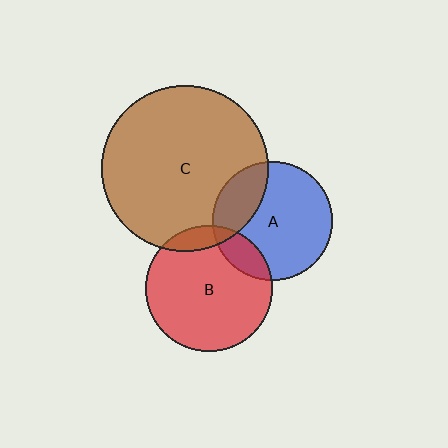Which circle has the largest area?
Circle C (brown).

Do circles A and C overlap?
Yes.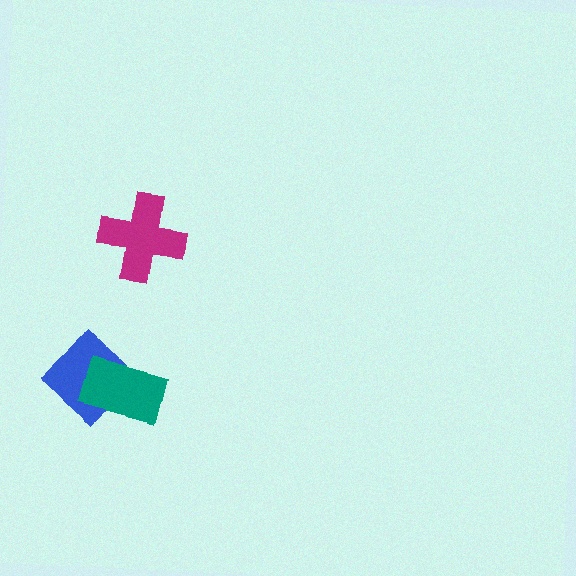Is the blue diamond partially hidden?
Yes, it is partially covered by another shape.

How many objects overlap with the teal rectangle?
1 object overlaps with the teal rectangle.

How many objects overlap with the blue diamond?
1 object overlaps with the blue diamond.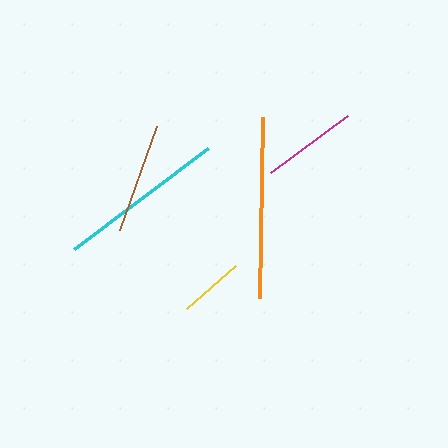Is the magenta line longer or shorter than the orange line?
The orange line is longer than the magenta line.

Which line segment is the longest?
The orange line is the longest at approximately 181 pixels.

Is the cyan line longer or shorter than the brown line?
The cyan line is longer than the brown line.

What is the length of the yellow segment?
The yellow segment is approximately 65 pixels long.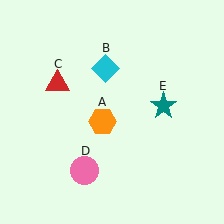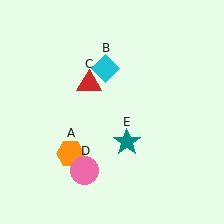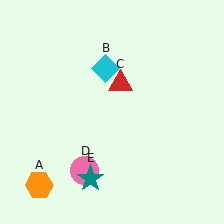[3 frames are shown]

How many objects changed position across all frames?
3 objects changed position: orange hexagon (object A), red triangle (object C), teal star (object E).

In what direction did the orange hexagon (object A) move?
The orange hexagon (object A) moved down and to the left.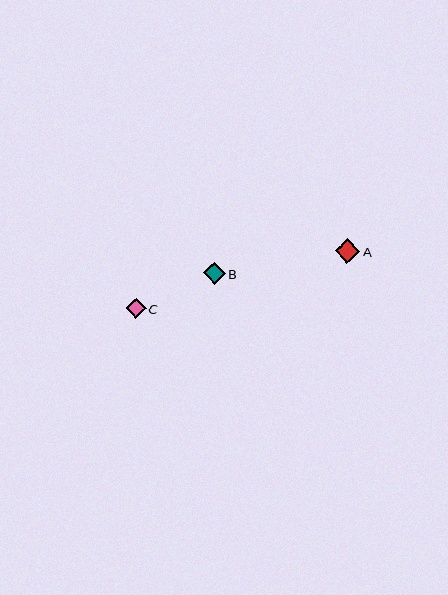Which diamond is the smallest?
Diamond C is the smallest with a size of approximately 20 pixels.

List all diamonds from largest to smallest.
From largest to smallest: A, B, C.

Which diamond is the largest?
Diamond A is the largest with a size of approximately 25 pixels.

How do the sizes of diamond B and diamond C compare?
Diamond B and diamond C are approximately the same size.